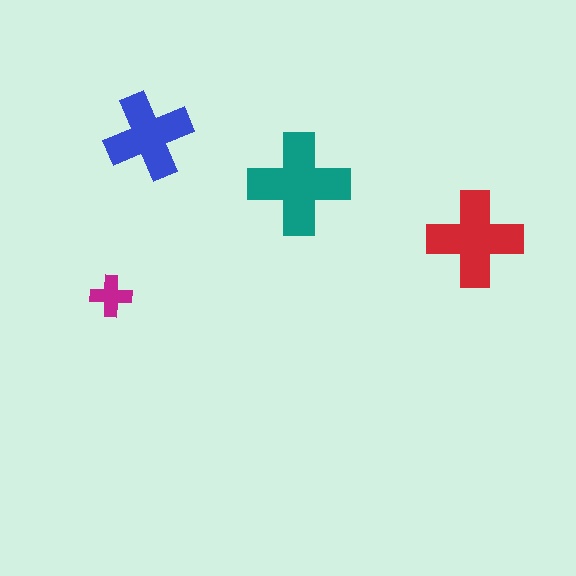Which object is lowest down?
The magenta cross is bottommost.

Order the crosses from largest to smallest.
the teal one, the red one, the blue one, the magenta one.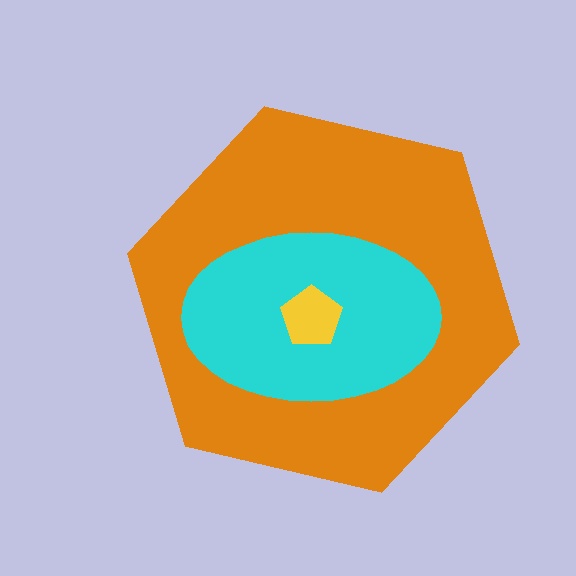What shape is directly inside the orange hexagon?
The cyan ellipse.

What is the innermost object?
The yellow pentagon.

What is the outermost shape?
The orange hexagon.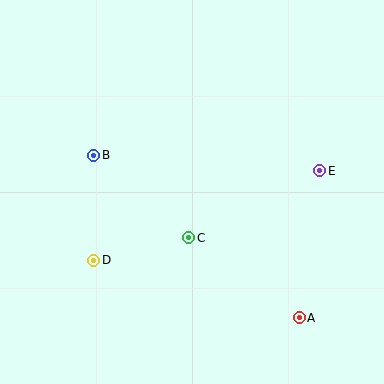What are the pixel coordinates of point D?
Point D is at (94, 260).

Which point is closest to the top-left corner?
Point B is closest to the top-left corner.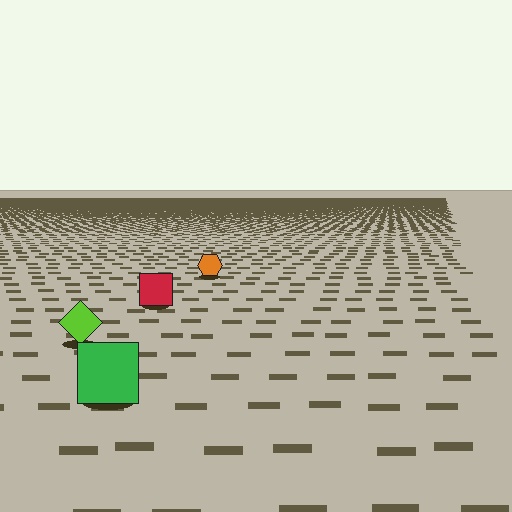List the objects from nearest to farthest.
From nearest to farthest: the green square, the lime diamond, the red square, the orange hexagon.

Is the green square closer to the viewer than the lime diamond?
Yes. The green square is closer — you can tell from the texture gradient: the ground texture is coarser near it.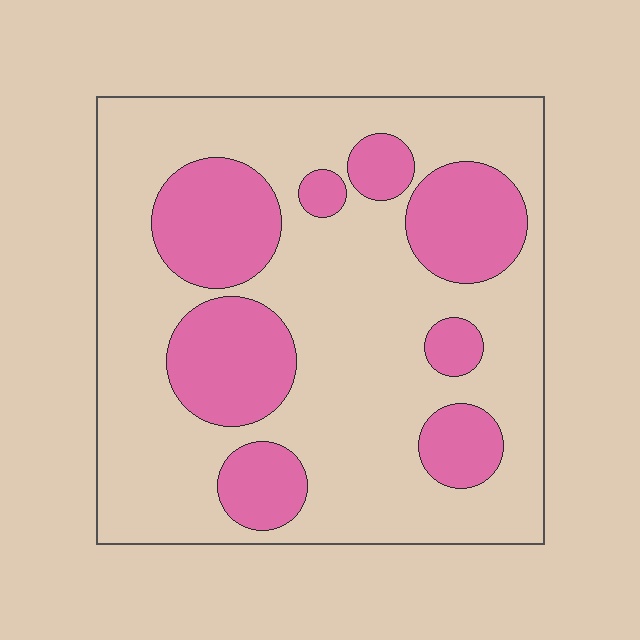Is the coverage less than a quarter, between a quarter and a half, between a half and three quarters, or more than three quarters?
Between a quarter and a half.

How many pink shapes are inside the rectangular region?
8.